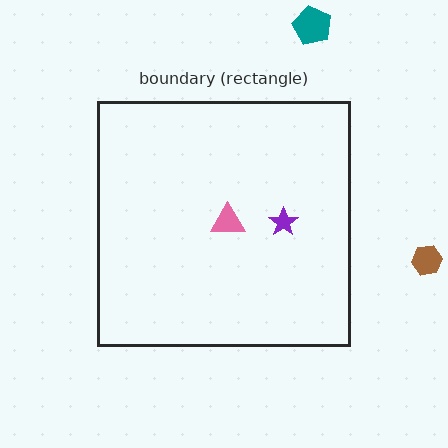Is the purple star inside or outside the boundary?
Inside.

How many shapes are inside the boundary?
2 inside, 2 outside.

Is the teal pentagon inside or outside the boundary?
Outside.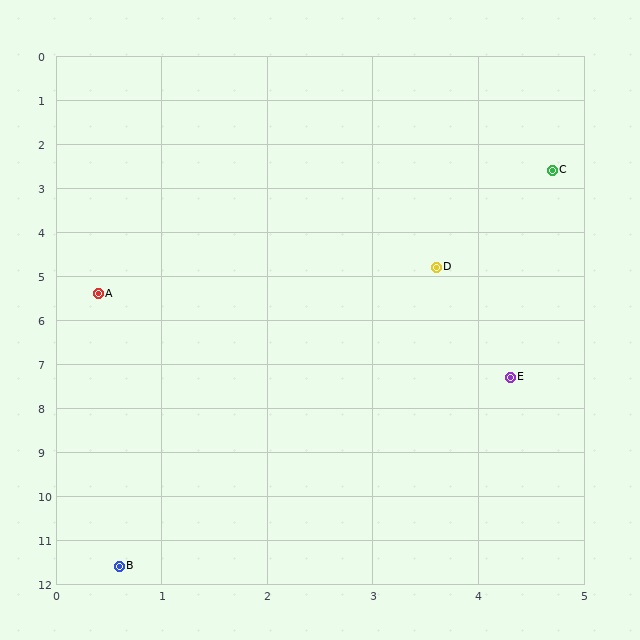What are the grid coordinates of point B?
Point B is at approximately (0.6, 11.6).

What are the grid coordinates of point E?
Point E is at approximately (4.3, 7.3).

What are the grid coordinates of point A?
Point A is at approximately (0.4, 5.4).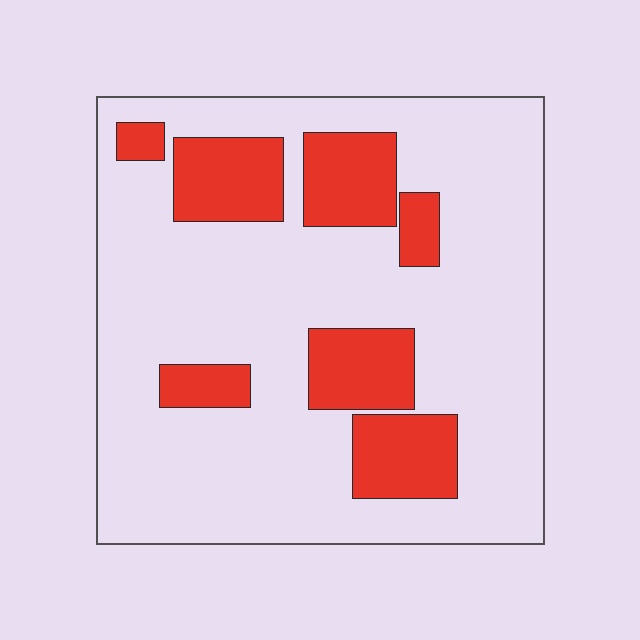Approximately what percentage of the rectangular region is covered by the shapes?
Approximately 20%.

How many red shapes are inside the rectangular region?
7.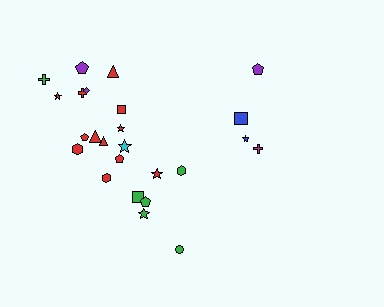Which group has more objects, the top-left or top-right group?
The top-left group.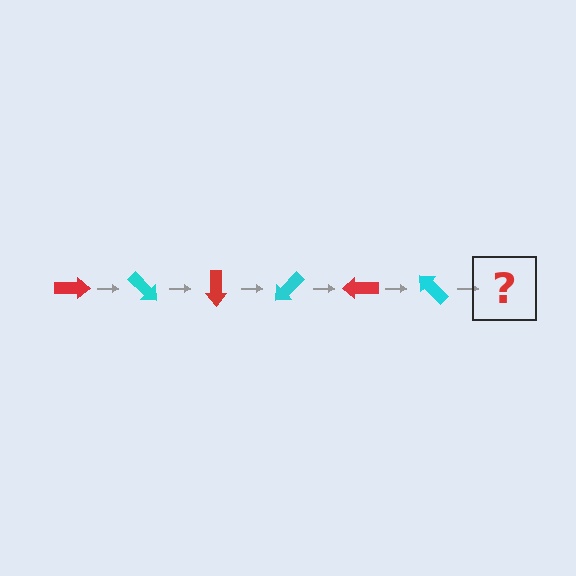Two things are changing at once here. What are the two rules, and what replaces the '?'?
The two rules are that it rotates 45 degrees each step and the color cycles through red and cyan. The '?' should be a red arrow, rotated 270 degrees from the start.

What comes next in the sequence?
The next element should be a red arrow, rotated 270 degrees from the start.